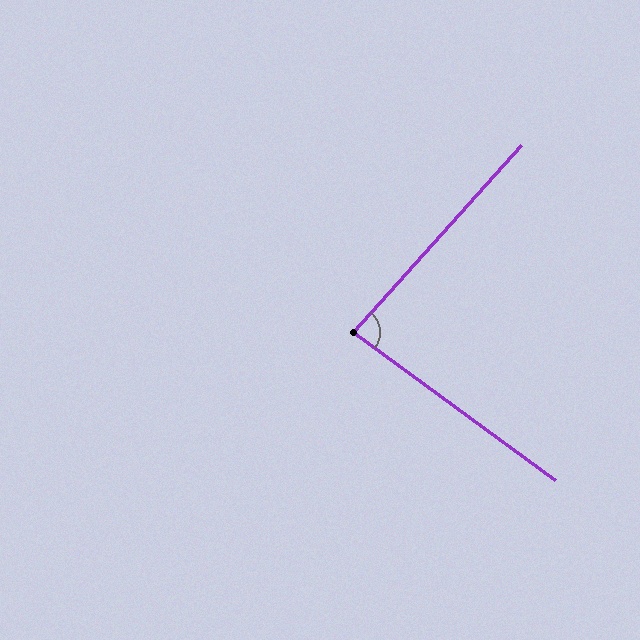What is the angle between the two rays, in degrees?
Approximately 84 degrees.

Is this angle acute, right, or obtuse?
It is acute.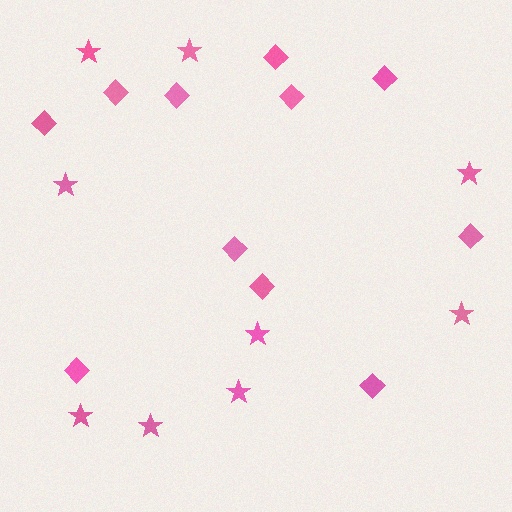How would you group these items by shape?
There are 2 groups: one group of stars (9) and one group of diamonds (11).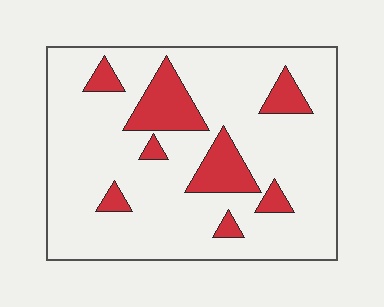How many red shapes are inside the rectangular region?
8.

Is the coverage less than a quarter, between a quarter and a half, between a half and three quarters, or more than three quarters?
Less than a quarter.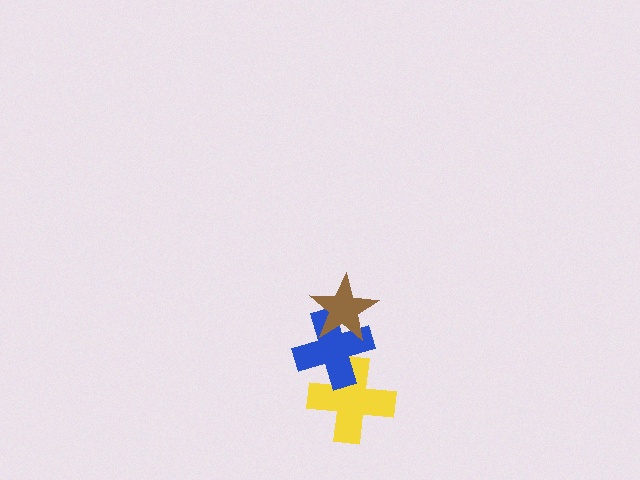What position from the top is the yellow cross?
The yellow cross is 3rd from the top.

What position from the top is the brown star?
The brown star is 1st from the top.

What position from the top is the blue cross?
The blue cross is 2nd from the top.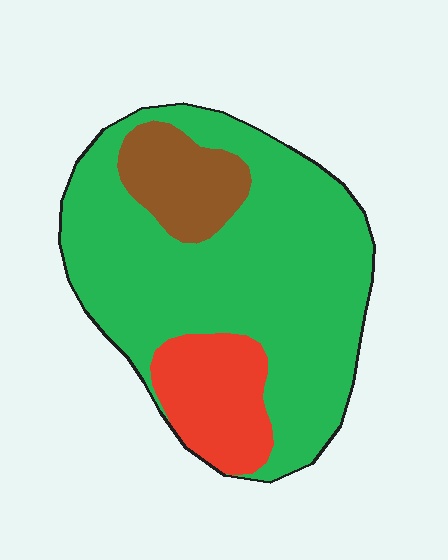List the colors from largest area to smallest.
From largest to smallest: green, red, brown.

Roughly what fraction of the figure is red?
Red takes up less than a quarter of the figure.